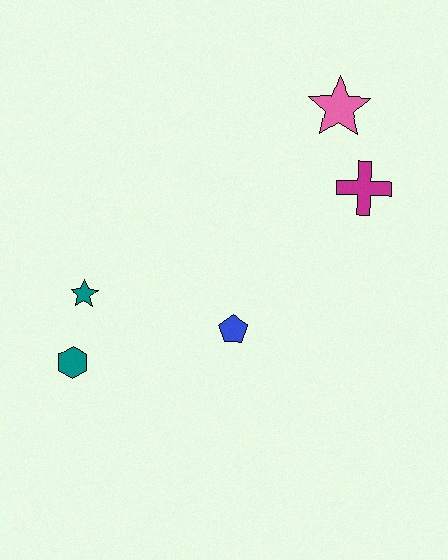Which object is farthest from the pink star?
The teal hexagon is farthest from the pink star.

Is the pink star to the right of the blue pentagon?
Yes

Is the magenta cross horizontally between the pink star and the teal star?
No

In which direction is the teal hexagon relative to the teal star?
The teal hexagon is below the teal star.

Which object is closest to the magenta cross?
The pink star is closest to the magenta cross.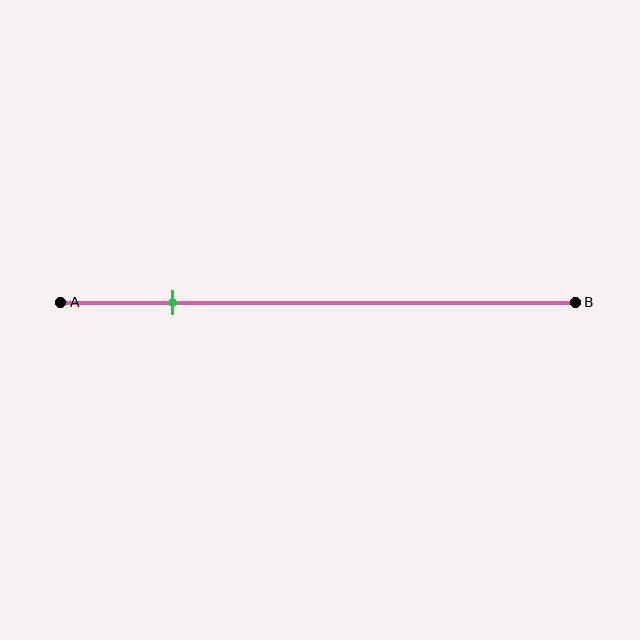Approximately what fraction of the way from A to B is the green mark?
The green mark is approximately 20% of the way from A to B.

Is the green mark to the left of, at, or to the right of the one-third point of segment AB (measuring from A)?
The green mark is to the left of the one-third point of segment AB.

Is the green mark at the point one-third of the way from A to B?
No, the mark is at about 20% from A, not at the 33% one-third point.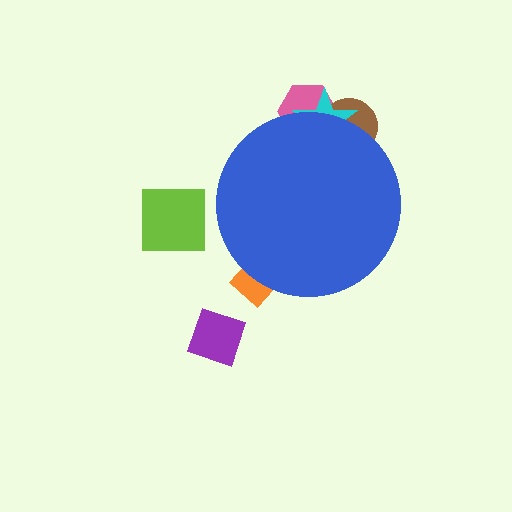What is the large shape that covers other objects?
A blue circle.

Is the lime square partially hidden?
No, the lime square is fully visible.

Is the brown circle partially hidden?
Yes, the brown circle is partially hidden behind the blue circle.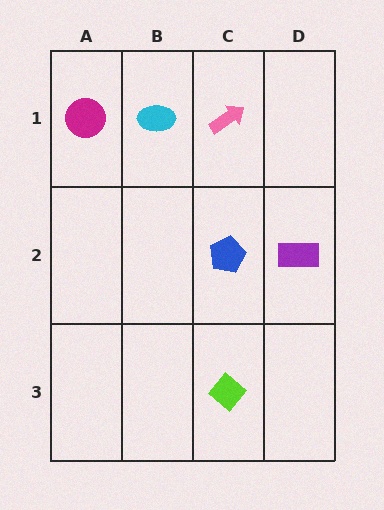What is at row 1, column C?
A pink arrow.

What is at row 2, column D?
A purple rectangle.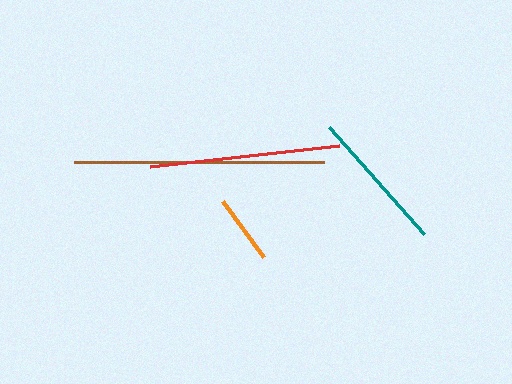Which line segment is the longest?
The brown line is the longest at approximately 251 pixels.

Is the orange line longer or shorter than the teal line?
The teal line is longer than the orange line.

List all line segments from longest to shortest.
From longest to shortest: brown, red, teal, orange.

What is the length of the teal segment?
The teal segment is approximately 143 pixels long.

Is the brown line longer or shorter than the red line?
The brown line is longer than the red line.